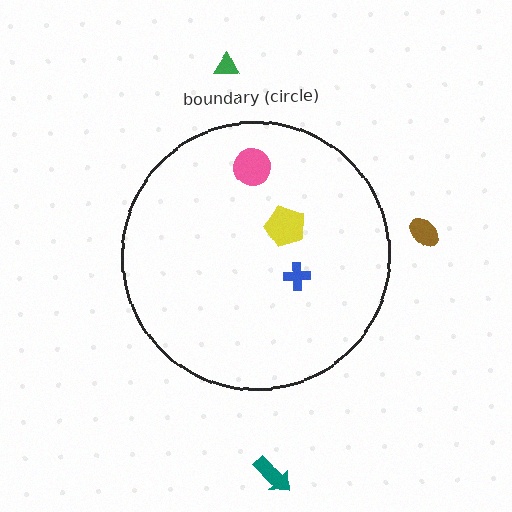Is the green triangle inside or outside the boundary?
Outside.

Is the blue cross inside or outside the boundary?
Inside.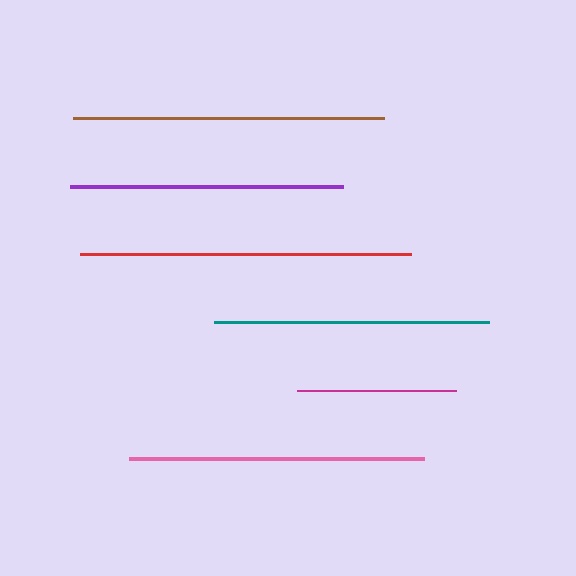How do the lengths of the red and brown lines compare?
The red and brown lines are approximately the same length.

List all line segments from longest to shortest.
From longest to shortest: red, brown, pink, teal, purple, magenta.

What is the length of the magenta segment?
The magenta segment is approximately 159 pixels long.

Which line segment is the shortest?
The magenta line is the shortest at approximately 159 pixels.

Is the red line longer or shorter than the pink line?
The red line is longer than the pink line.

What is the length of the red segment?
The red segment is approximately 331 pixels long.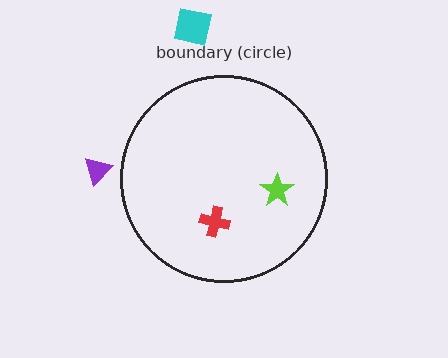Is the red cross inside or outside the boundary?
Inside.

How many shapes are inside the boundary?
2 inside, 2 outside.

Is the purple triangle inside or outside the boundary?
Outside.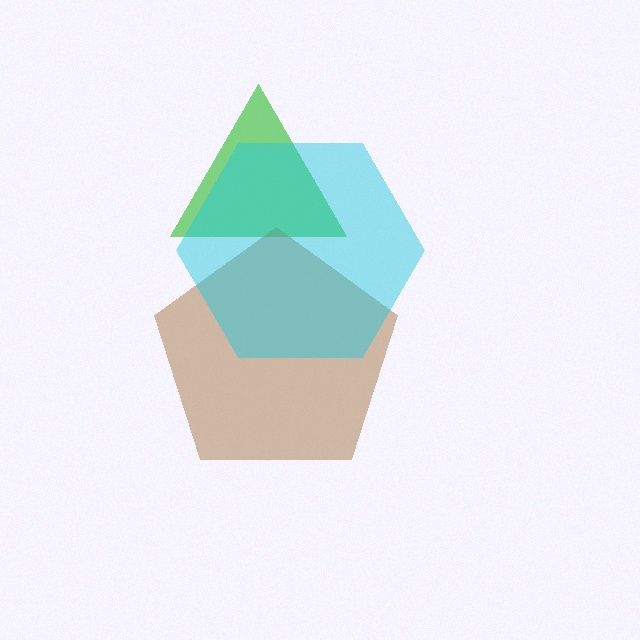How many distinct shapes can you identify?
There are 3 distinct shapes: a green triangle, a brown pentagon, a cyan hexagon.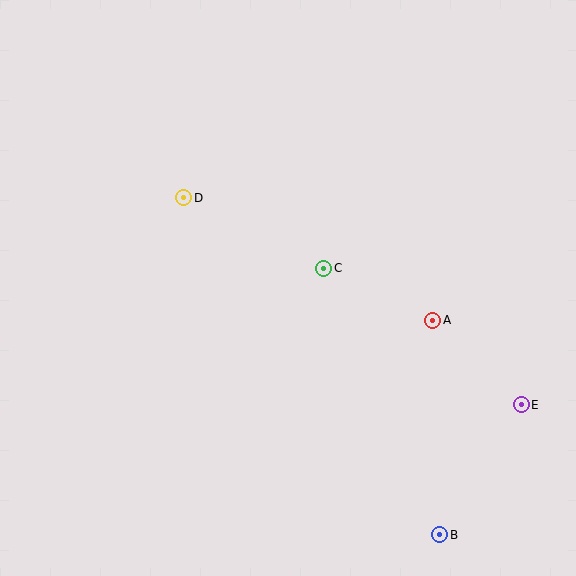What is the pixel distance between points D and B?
The distance between D and B is 423 pixels.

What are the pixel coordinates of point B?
Point B is at (440, 535).